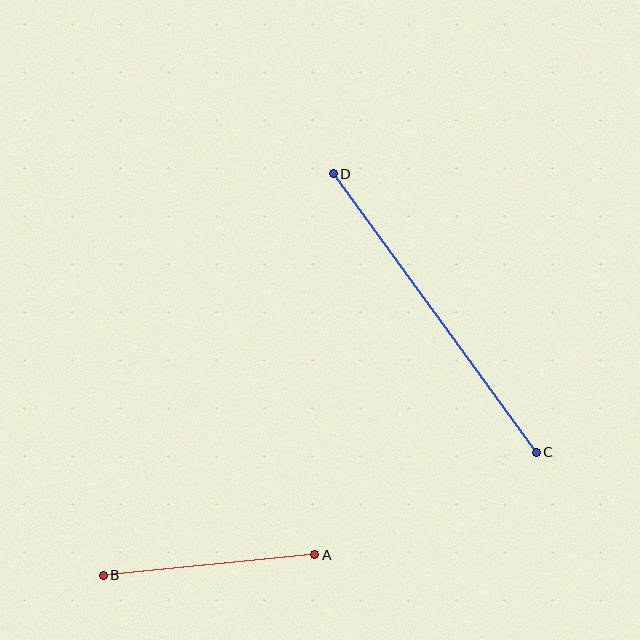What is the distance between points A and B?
The distance is approximately 212 pixels.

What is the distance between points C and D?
The distance is approximately 345 pixels.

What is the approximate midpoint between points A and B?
The midpoint is at approximately (209, 565) pixels.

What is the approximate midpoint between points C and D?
The midpoint is at approximately (435, 313) pixels.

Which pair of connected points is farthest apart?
Points C and D are farthest apart.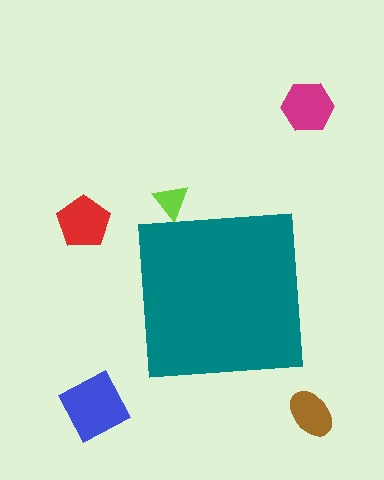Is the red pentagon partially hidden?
No, the red pentagon is fully visible.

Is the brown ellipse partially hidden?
No, the brown ellipse is fully visible.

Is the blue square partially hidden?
No, the blue square is fully visible.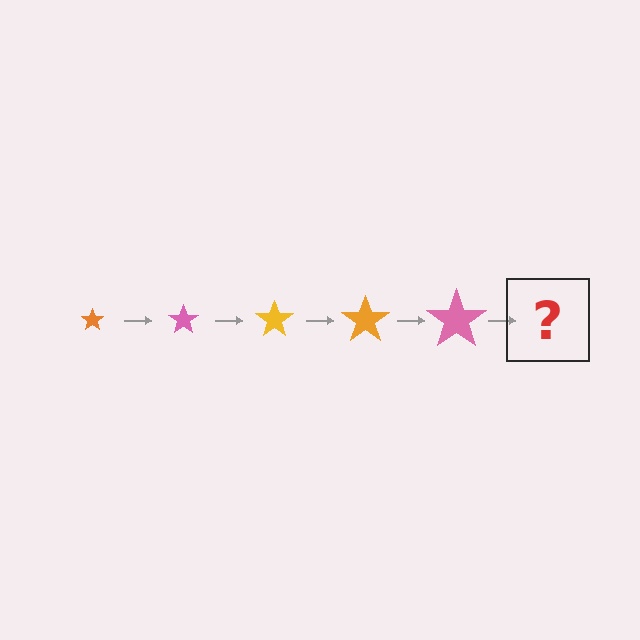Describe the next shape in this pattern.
It should be a yellow star, larger than the previous one.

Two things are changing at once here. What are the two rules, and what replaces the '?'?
The two rules are that the star grows larger each step and the color cycles through orange, pink, and yellow. The '?' should be a yellow star, larger than the previous one.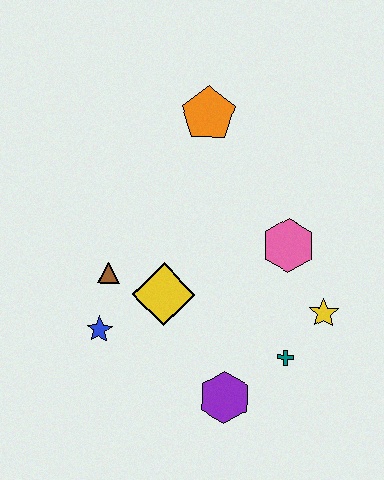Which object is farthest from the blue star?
The orange pentagon is farthest from the blue star.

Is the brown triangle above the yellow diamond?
Yes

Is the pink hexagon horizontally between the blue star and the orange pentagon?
No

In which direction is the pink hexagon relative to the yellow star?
The pink hexagon is above the yellow star.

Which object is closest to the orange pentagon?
The pink hexagon is closest to the orange pentagon.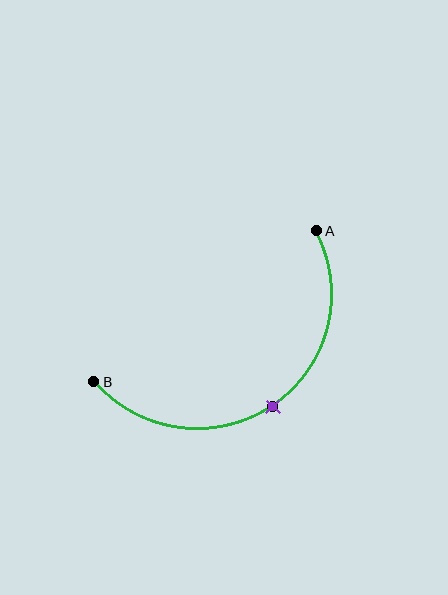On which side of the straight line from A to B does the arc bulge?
The arc bulges below and to the right of the straight line connecting A and B.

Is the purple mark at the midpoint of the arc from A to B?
Yes. The purple mark lies on the arc at equal arc-length from both A and B — it is the arc midpoint.